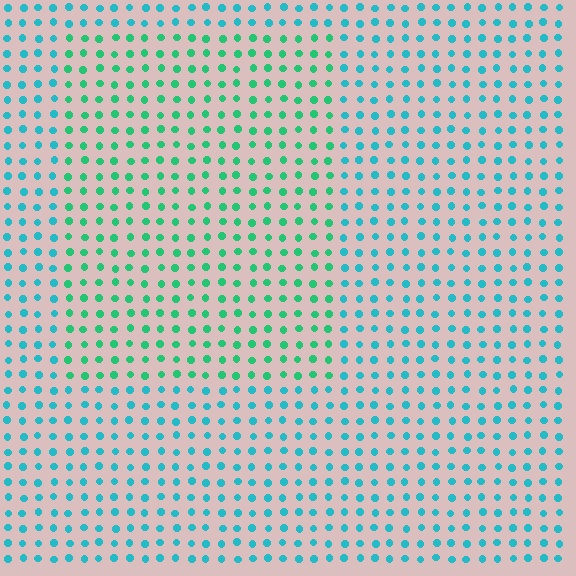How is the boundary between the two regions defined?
The boundary is defined purely by a slight shift in hue (about 35 degrees). Spacing, size, and orientation are identical on both sides.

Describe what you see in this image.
The image is filled with small cyan elements in a uniform arrangement. A rectangle-shaped region is visible where the elements are tinted to a slightly different hue, forming a subtle color boundary.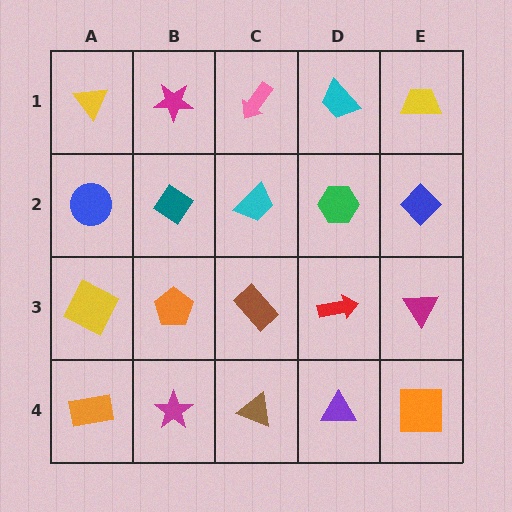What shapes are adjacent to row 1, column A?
A blue circle (row 2, column A), a magenta star (row 1, column B).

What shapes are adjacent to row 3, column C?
A cyan trapezoid (row 2, column C), a brown triangle (row 4, column C), an orange pentagon (row 3, column B), a red arrow (row 3, column D).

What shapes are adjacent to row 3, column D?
A green hexagon (row 2, column D), a purple triangle (row 4, column D), a brown rectangle (row 3, column C), a magenta triangle (row 3, column E).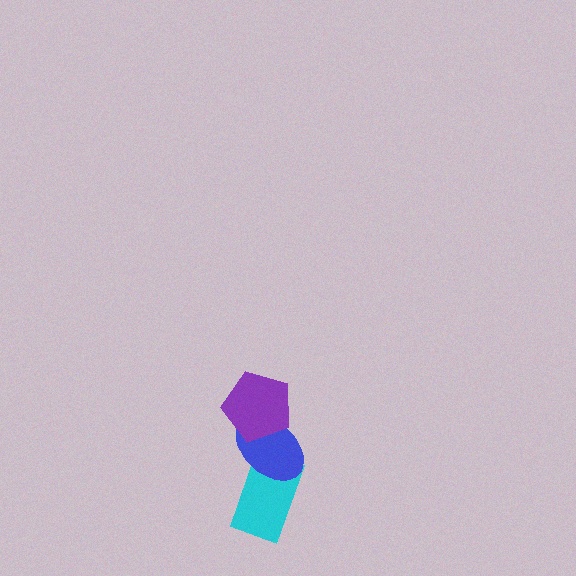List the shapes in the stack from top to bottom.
From top to bottom: the purple pentagon, the blue ellipse, the cyan rectangle.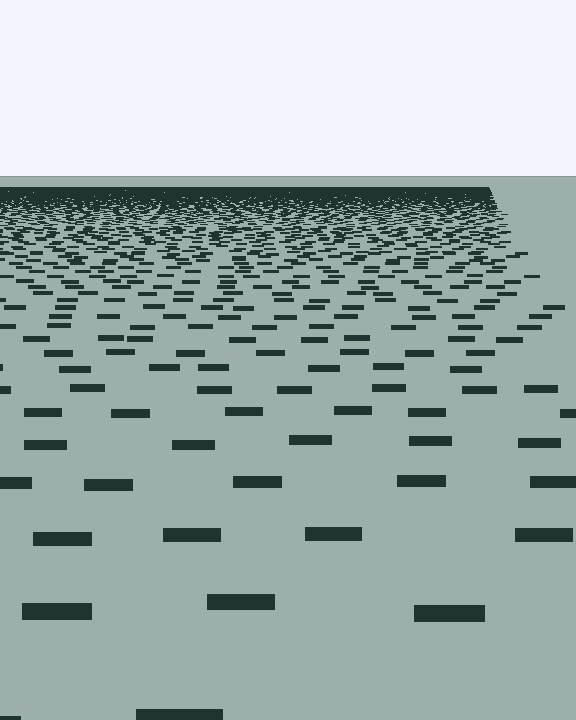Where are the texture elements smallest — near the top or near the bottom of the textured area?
Near the top.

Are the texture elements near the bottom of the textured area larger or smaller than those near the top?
Larger. Near the bottom, elements are closer to the viewer and appear at a bigger on-screen size.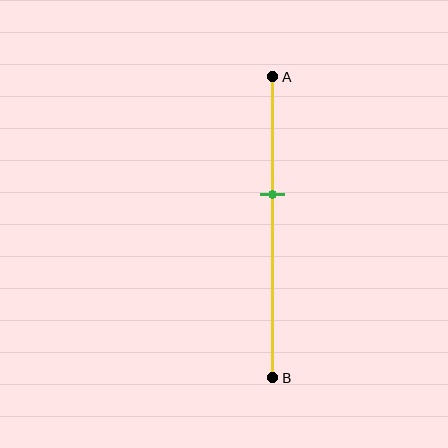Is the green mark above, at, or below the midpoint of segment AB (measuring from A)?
The green mark is above the midpoint of segment AB.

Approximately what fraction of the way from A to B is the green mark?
The green mark is approximately 40% of the way from A to B.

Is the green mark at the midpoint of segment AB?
No, the mark is at about 40% from A, not at the 50% midpoint.